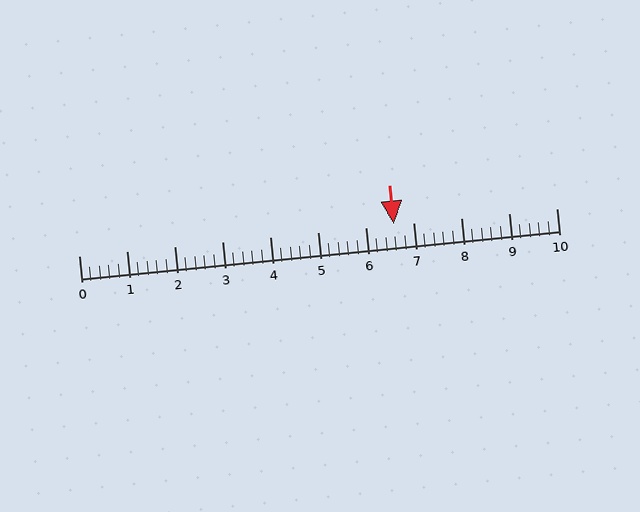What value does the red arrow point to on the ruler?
The red arrow points to approximately 6.6.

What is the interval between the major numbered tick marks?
The major tick marks are spaced 1 units apart.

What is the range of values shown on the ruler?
The ruler shows values from 0 to 10.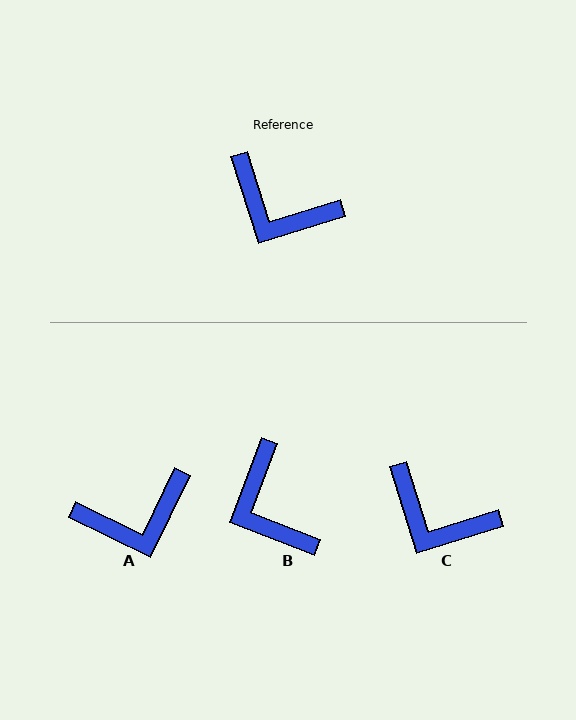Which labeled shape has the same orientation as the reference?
C.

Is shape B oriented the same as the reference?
No, it is off by about 38 degrees.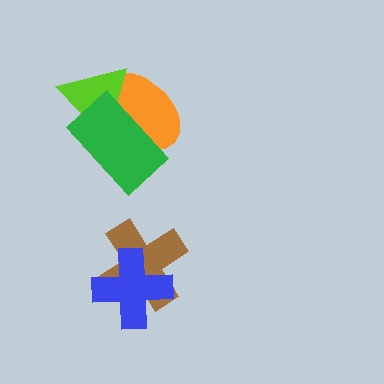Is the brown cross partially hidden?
Yes, it is partially covered by another shape.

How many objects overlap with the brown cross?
1 object overlaps with the brown cross.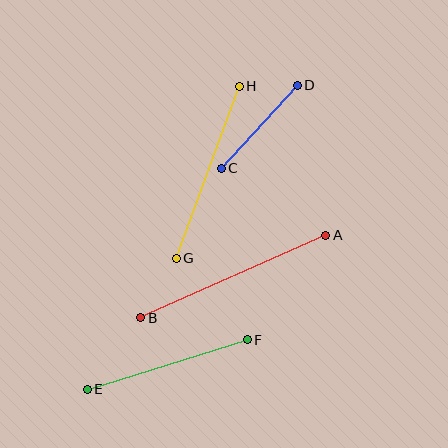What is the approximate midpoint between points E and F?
The midpoint is at approximately (167, 364) pixels.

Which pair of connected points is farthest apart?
Points A and B are farthest apart.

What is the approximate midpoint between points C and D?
The midpoint is at approximately (259, 127) pixels.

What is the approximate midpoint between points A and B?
The midpoint is at approximately (233, 277) pixels.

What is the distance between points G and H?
The distance is approximately 183 pixels.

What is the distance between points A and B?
The distance is approximately 203 pixels.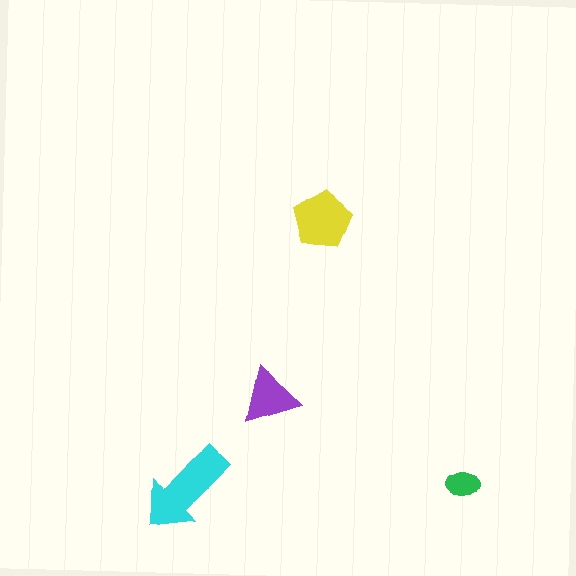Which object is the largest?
The cyan arrow.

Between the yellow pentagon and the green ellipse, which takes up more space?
The yellow pentagon.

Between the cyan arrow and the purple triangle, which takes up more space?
The cyan arrow.